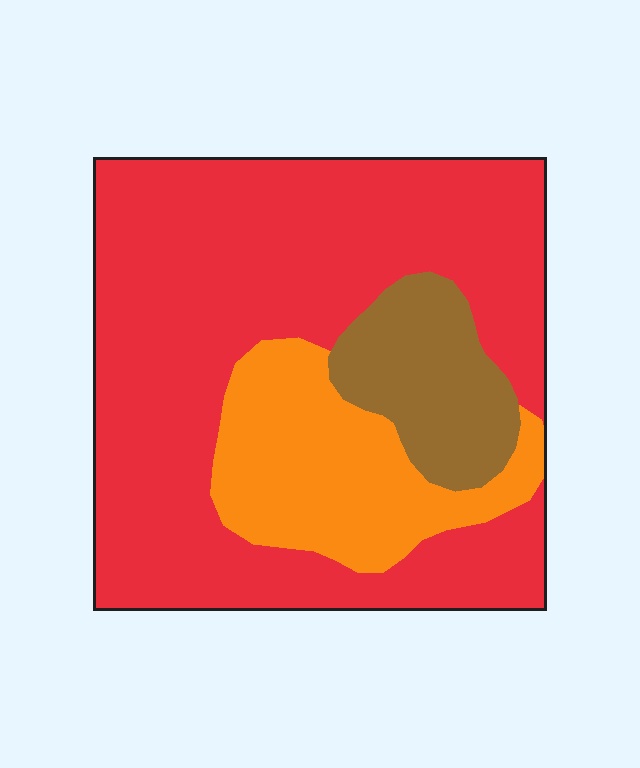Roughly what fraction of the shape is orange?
Orange covers around 20% of the shape.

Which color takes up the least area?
Brown, at roughly 15%.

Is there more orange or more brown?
Orange.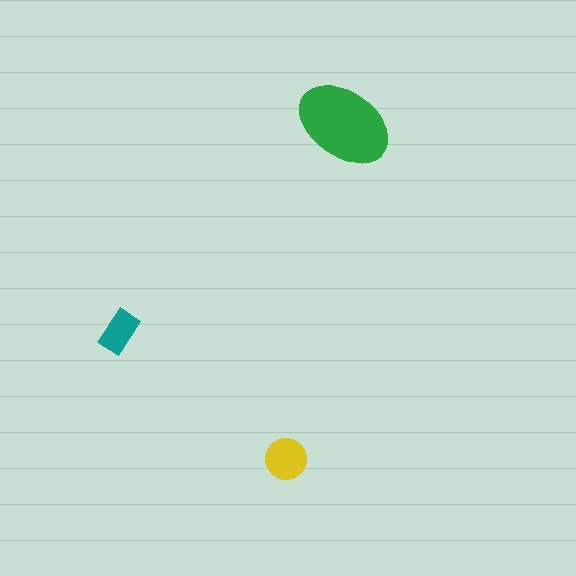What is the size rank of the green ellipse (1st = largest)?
1st.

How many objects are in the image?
There are 3 objects in the image.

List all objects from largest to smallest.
The green ellipse, the yellow circle, the teal rectangle.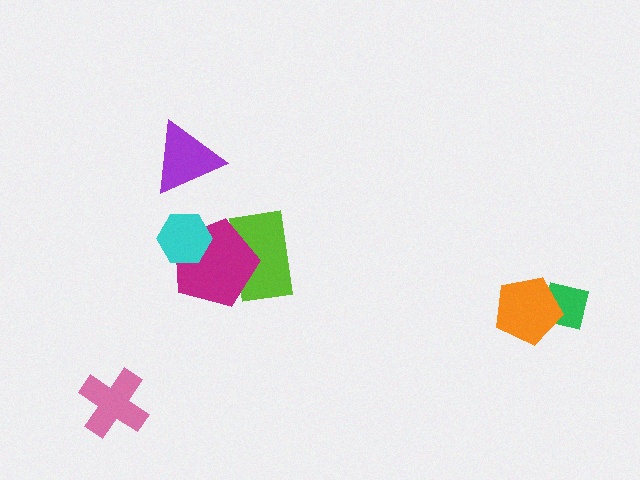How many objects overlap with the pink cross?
0 objects overlap with the pink cross.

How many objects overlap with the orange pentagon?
1 object overlaps with the orange pentagon.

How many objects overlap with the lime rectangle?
1 object overlaps with the lime rectangle.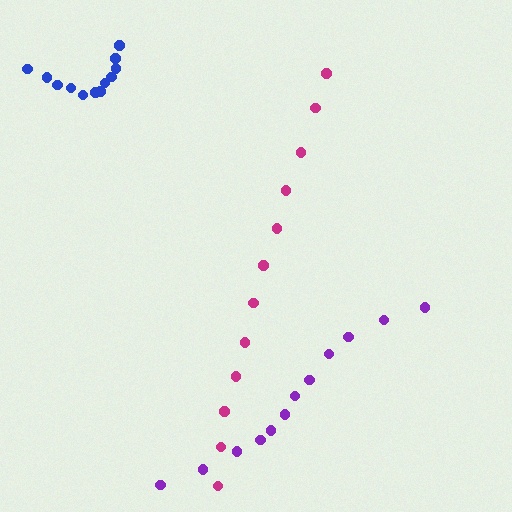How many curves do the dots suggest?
There are 3 distinct paths.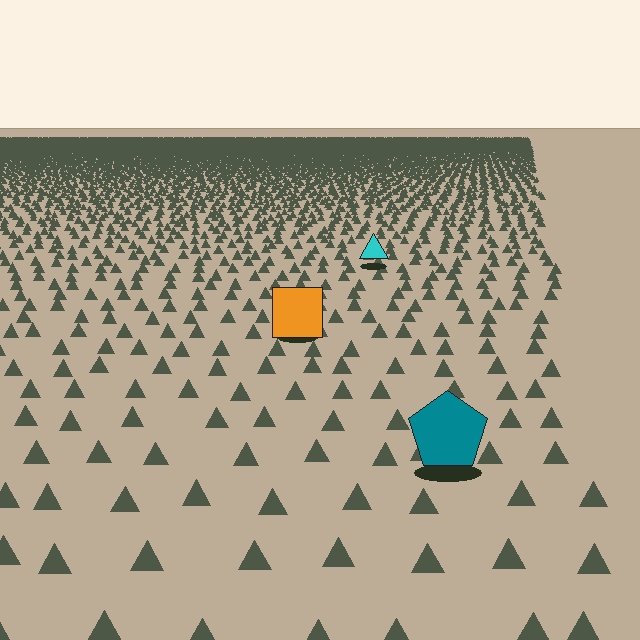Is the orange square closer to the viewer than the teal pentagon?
No. The teal pentagon is closer — you can tell from the texture gradient: the ground texture is coarser near it.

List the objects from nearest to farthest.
From nearest to farthest: the teal pentagon, the orange square, the cyan triangle.